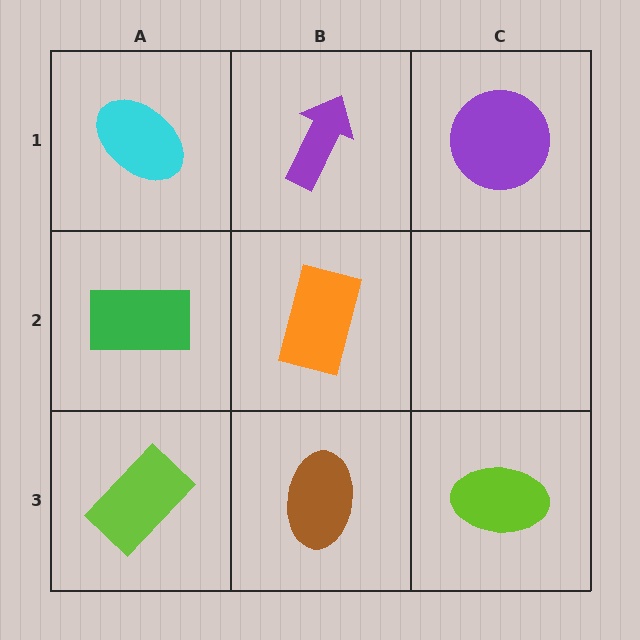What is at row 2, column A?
A green rectangle.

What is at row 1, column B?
A purple arrow.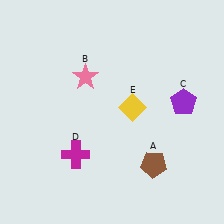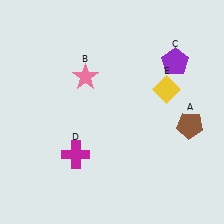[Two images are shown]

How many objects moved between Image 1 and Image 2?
3 objects moved between the two images.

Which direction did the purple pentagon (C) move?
The purple pentagon (C) moved up.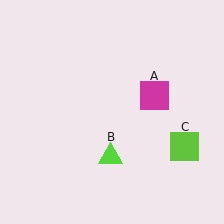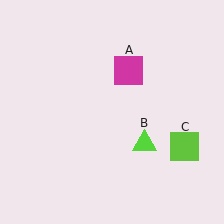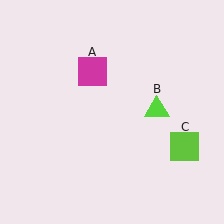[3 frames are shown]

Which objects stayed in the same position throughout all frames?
Lime square (object C) remained stationary.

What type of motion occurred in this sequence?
The magenta square (object A), lime triangle (object B) rotated counterclockwise around the center of the scene.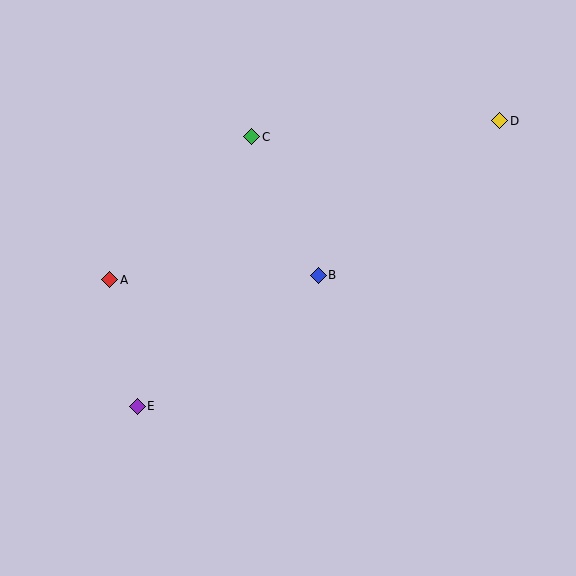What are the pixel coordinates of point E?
Point E is at (137, 406).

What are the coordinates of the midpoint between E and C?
The midpoint between E and C is at (194, 272).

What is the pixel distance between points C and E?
The distance between C and E is 293 pixels.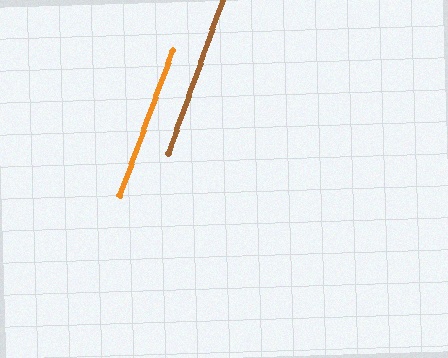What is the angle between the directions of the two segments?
Approximately 1 degree.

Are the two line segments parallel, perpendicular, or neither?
Parallel — their directions differ by only 0.9°.